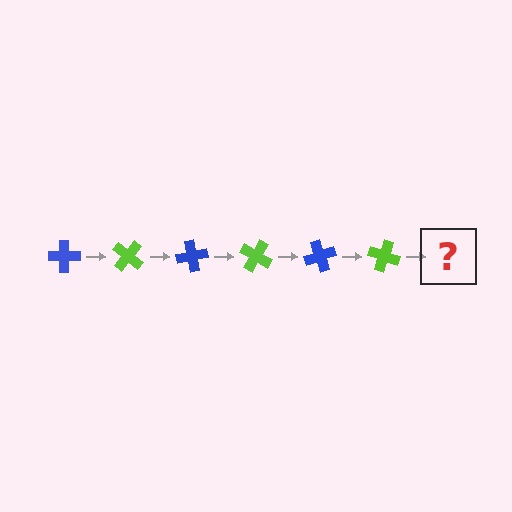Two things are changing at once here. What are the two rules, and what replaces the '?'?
The two rules are that it rotates 40 degrees each step and the color cycles through blue and lime. The '?' should be a blue cross, rotated 240 degrees from the start.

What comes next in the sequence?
The next element should be a blue cross, rotated 240 degrees from the start.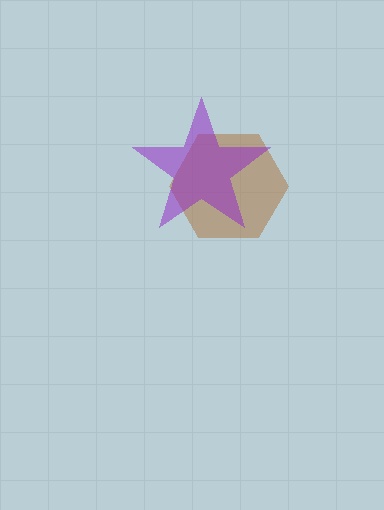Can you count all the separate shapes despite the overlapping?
Yes, there are 2 separate shapes.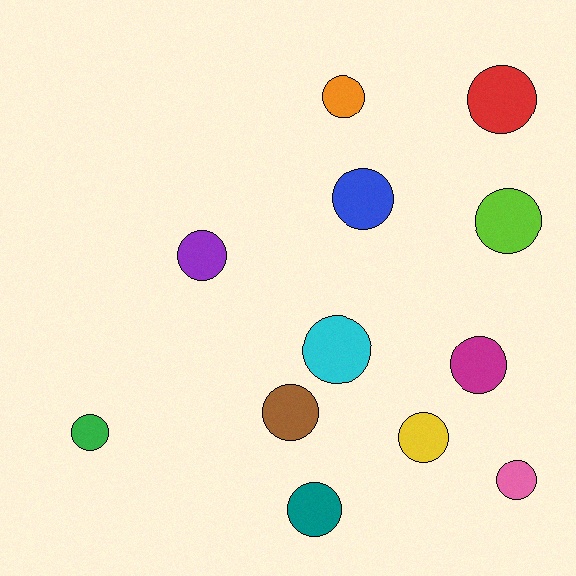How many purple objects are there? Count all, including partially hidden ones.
There is 1 purple object.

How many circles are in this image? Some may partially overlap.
There are 12 circles.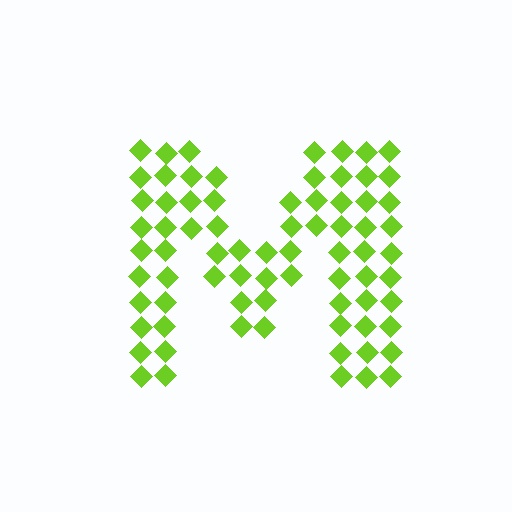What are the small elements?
The small elements are diamonds.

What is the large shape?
The large shape is the letter M.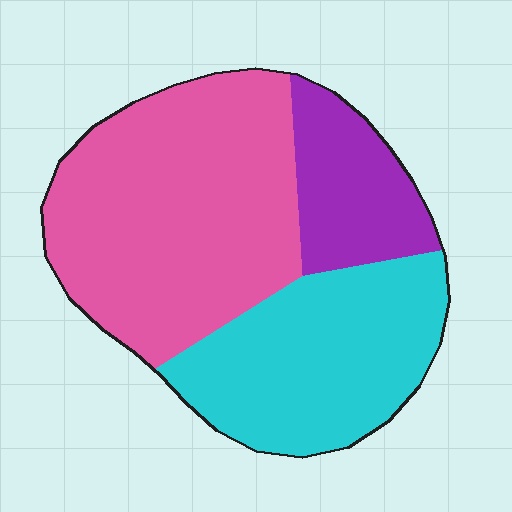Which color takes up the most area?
Pink, at roughly 50%.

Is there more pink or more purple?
Pink.